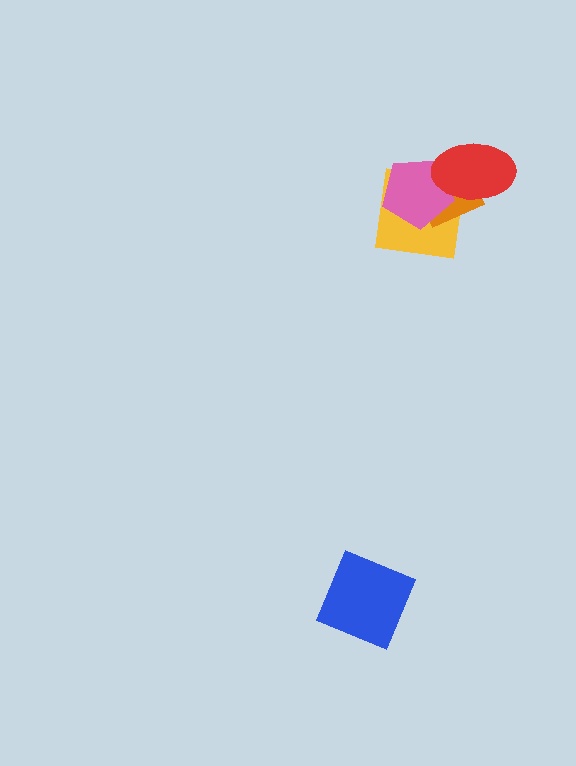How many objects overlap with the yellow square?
3 objects overlap with the yellow square.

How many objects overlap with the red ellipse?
3 objects overlap with the red ellipse.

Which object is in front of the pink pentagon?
The red ellipse is in front of the pink pentagon.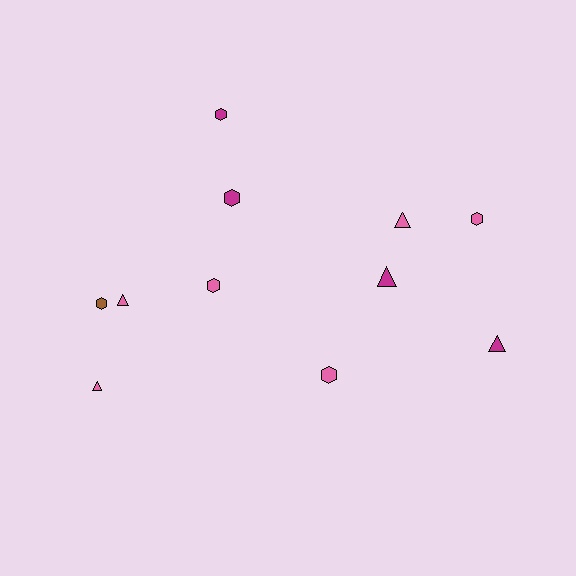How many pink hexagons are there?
There are 3 pink hexagons.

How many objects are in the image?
There are 11 objects.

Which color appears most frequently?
Pink, with 6 objects.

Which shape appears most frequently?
Hexagon, with 6 objects.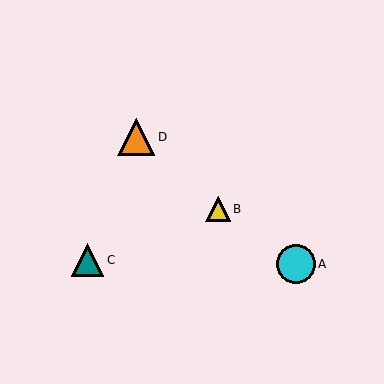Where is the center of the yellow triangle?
The center of the yellow triangle is at (218, 209).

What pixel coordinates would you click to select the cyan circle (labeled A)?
Click at (296, 264) to select the cyan circle A.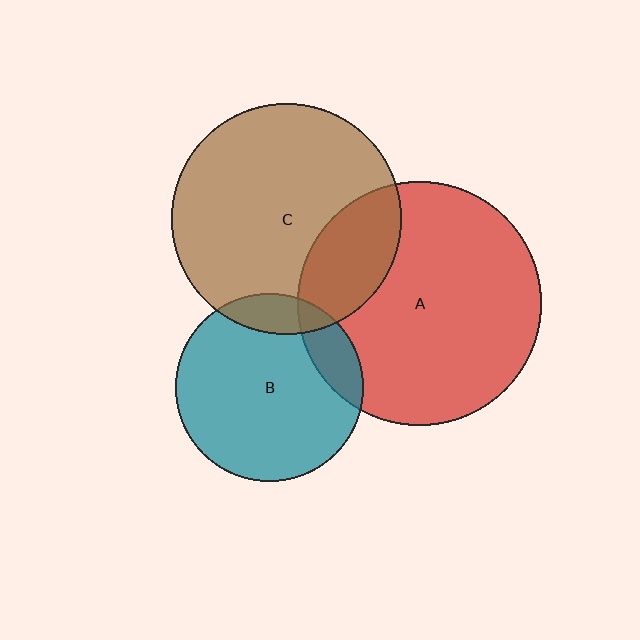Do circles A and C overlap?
Yes.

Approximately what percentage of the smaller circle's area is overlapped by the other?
Approximately 25%.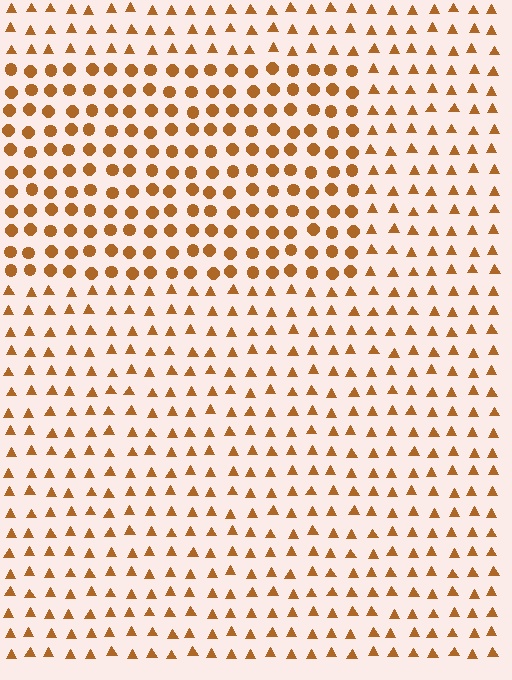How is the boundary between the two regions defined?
The boundary is defined by a change in element shape: circles inside vs. triangles outside. All elements share the same color and spacing.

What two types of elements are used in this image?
The image uses circles inside the rectangle region and triangles outside it.